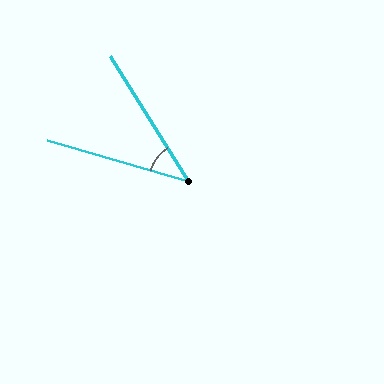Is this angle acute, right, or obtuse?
It is acute.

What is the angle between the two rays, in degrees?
Approximately 42 degrees.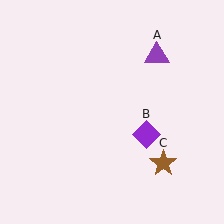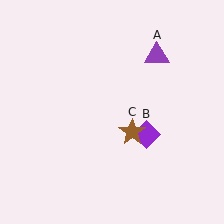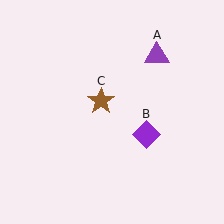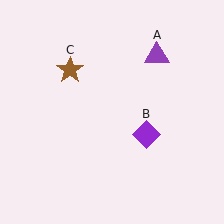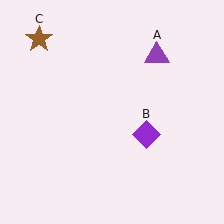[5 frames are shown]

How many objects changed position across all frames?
1 object changed position: brown star (object C).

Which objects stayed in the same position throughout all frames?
Purple triangle (object A) and purple diamond (object B) remained stationary.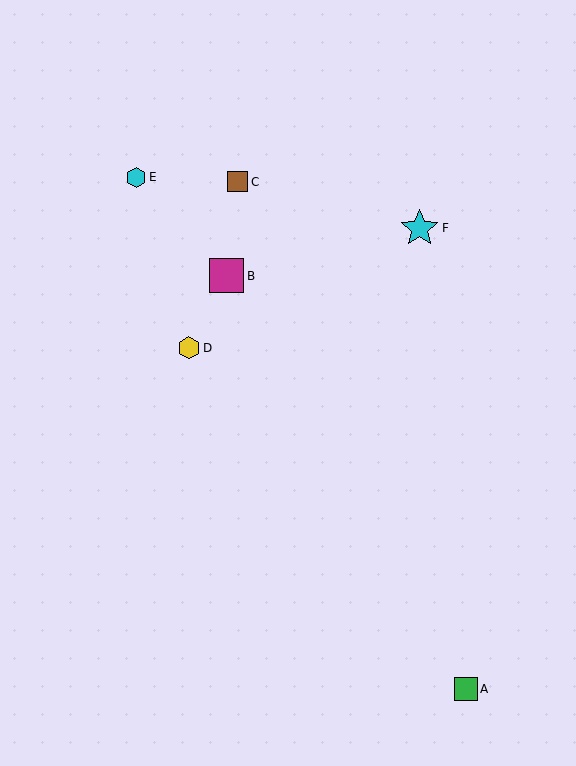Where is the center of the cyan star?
The center of the cyan star is at (420, 228).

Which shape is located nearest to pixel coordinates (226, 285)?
The magenta square (labeled B) at (227, 276) is nearest to that location.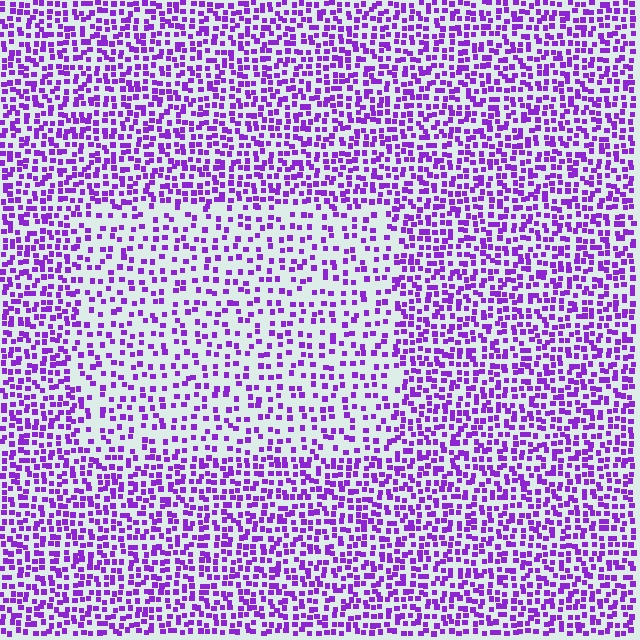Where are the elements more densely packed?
The elements are more densely packed outside the rectangle boundary.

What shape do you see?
I see a rectangle.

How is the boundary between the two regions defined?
The boundary is defined by a change in element density (approximately 1.8x ratio). All elements are the same color, size, and shape.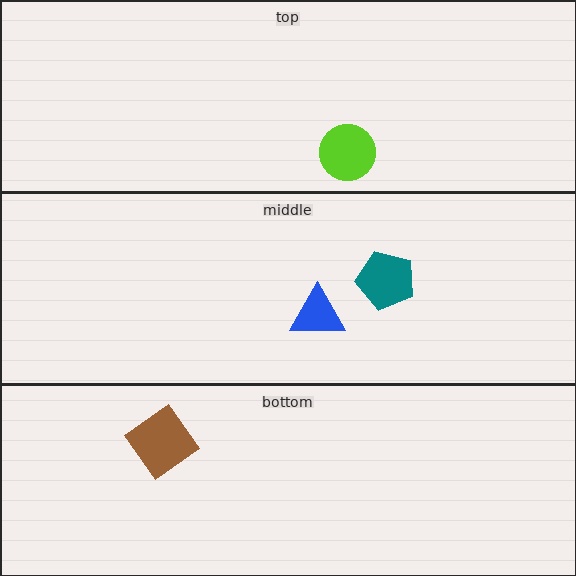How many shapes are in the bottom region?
1.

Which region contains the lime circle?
The top region.